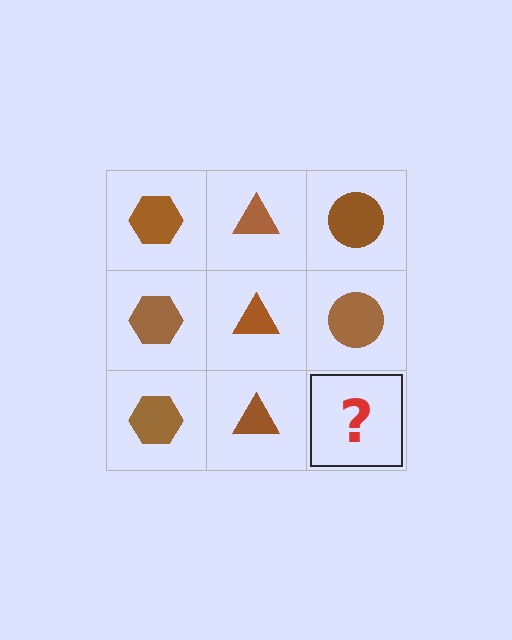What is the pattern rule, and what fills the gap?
The rule is that each column has a consistent shape. The gap should be filled with a brown circle.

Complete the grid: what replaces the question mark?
The question mark should be replaced with a brown circle.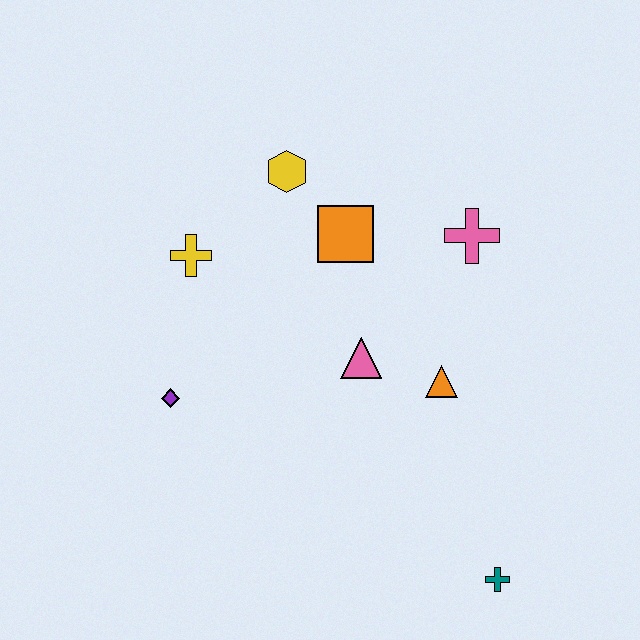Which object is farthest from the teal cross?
The yellow hexagon is farthest from the teal cross.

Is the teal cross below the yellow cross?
Yes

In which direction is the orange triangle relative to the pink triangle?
The orange triangle is to the right of the pink triangle.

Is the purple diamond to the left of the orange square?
Yes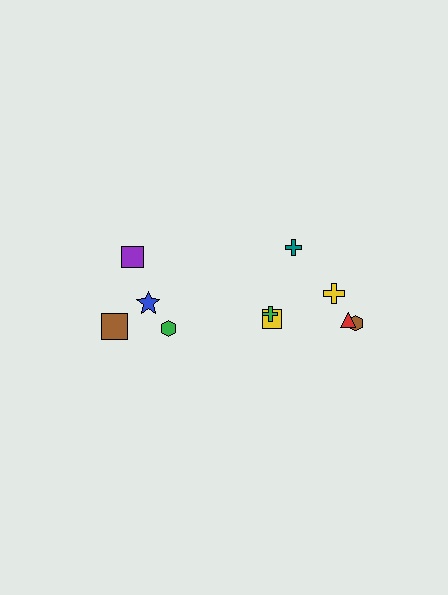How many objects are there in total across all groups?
There are 10 objects.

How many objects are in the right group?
There are 6 objects.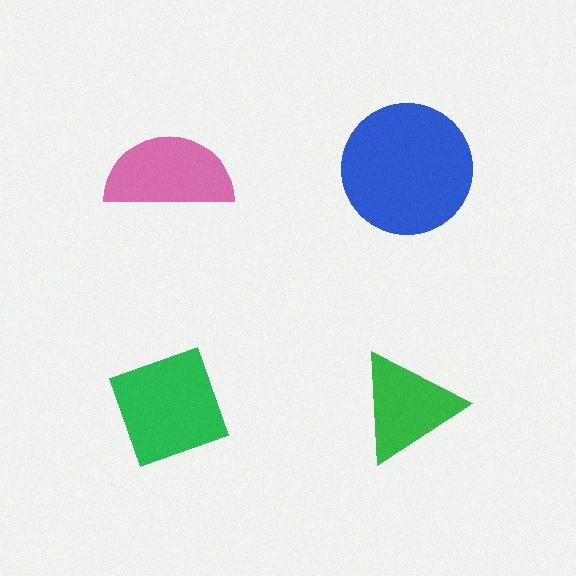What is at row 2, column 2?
A green triangle.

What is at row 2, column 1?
A green diamond.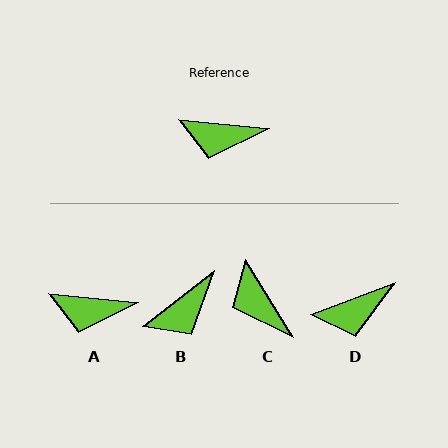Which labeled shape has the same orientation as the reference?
A.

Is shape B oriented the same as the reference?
No, it is off by about 44 degrees.